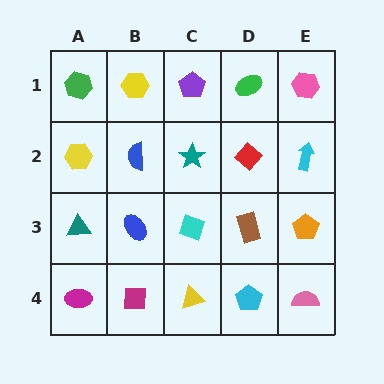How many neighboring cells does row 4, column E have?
2.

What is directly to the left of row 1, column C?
A yellow hexagon.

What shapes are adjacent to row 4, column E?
An orange pentagon (row 3, column E), a cyan pentagon (row 4, column D).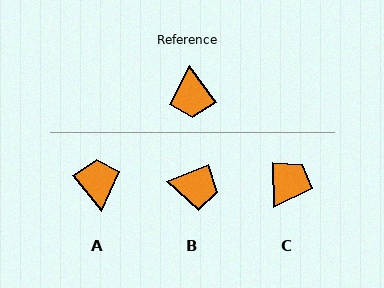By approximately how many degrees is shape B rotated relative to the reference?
Approximately 75 degrees counter-clockwise.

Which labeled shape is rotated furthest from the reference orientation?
A, about 178 degrees away.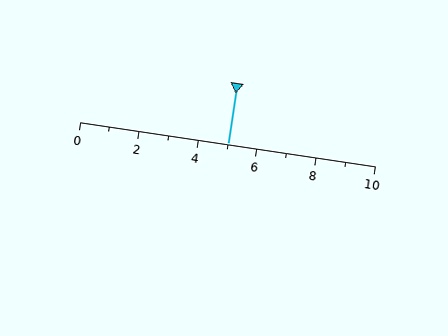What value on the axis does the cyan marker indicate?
The marker indicates approximately 5.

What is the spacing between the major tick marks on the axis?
The major ticks are spaced 2 apart.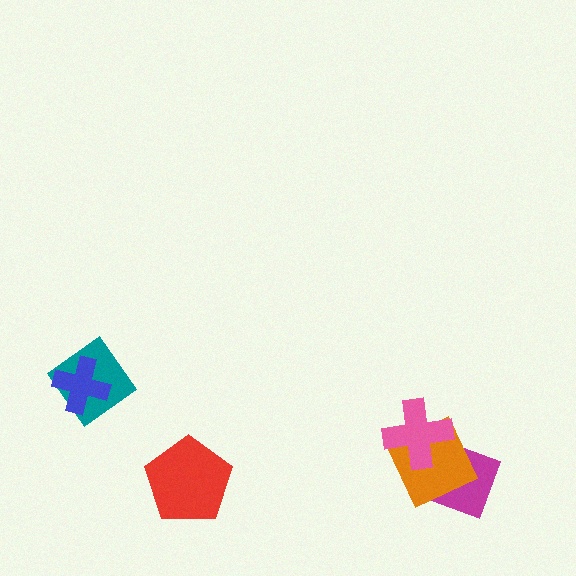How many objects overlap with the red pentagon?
0 objects overlap with the red pentagon.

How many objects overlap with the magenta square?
1 object overlaps with the magenta square.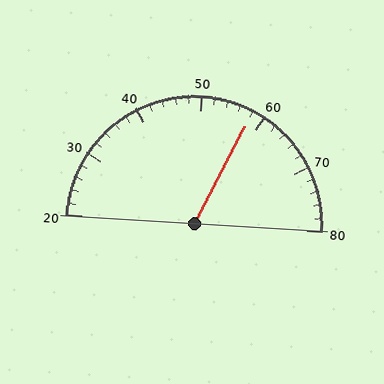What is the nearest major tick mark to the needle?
The nearest major tick mark is 60.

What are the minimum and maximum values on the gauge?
The gauge ranges from 20 to 80.